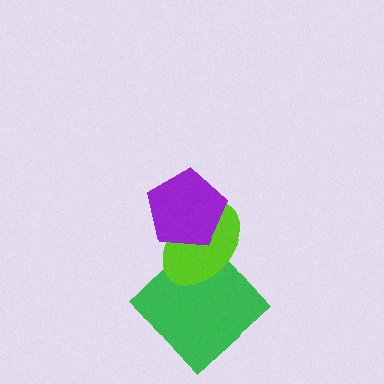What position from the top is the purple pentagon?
The purple pentagon is 1st from the top.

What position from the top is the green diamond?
The green diamond is 3rd from the top.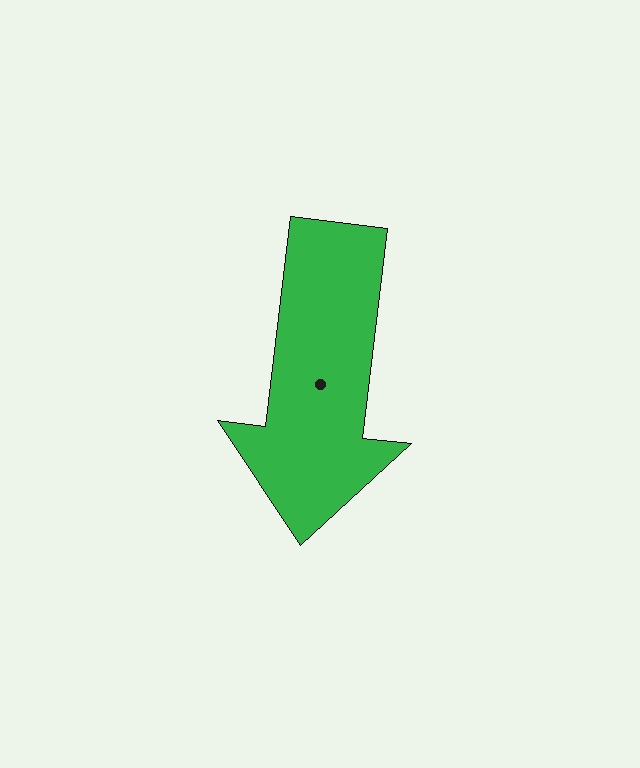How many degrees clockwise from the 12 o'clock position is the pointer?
Approximately 187 degrees.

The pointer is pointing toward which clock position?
Roughly 6 o'clock.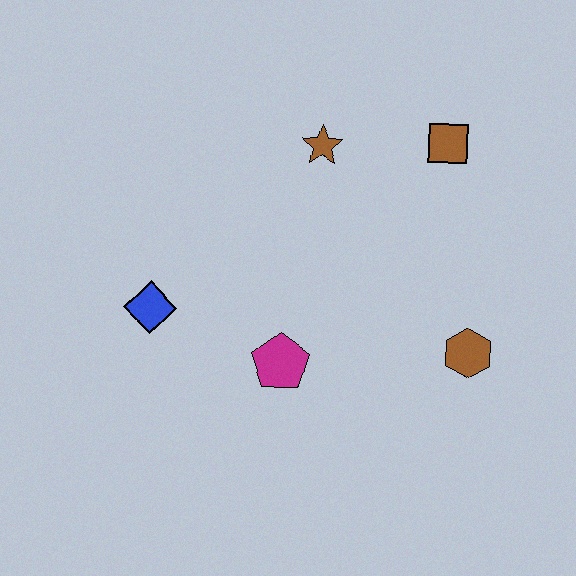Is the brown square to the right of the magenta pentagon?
Yes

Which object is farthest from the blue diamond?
The brown square is farthest from the blue diamond.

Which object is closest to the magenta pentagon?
The blue diamond is closest to the magenta pentagon.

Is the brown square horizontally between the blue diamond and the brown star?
No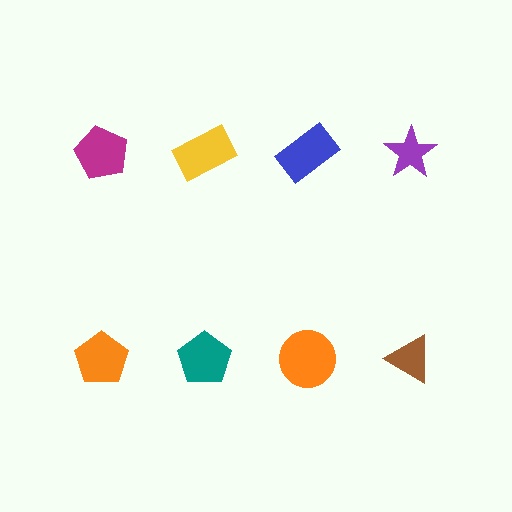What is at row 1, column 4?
A purple star.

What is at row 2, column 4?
A brown triangle.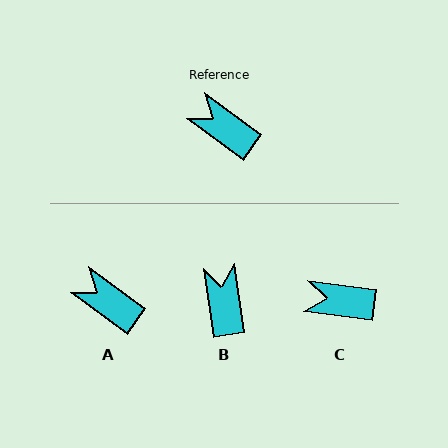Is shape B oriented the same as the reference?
No, it is off by about 45 degrees.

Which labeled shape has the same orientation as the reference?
A.